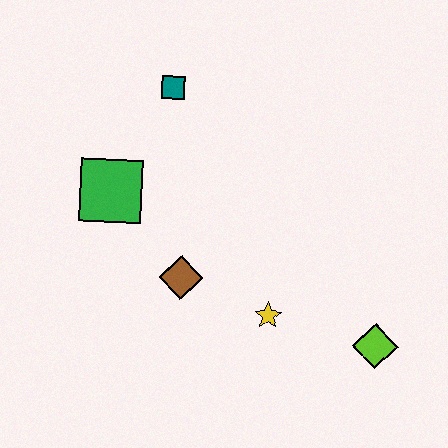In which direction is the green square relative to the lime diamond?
The green square is to the left of the lime diamond.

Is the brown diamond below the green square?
Yes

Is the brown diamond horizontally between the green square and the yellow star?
Yes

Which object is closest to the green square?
The brown diamond is closest to the green square.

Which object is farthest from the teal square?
The lime diamond is farthest from the teal square.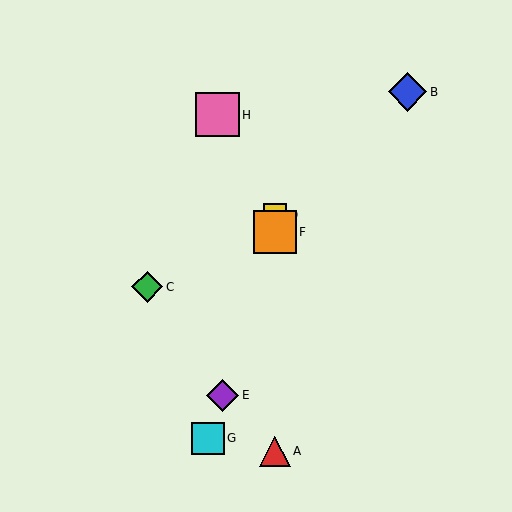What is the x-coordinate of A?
Object A is at x≈275.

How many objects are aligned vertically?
3 objects (A, D, F) are aligned vertically.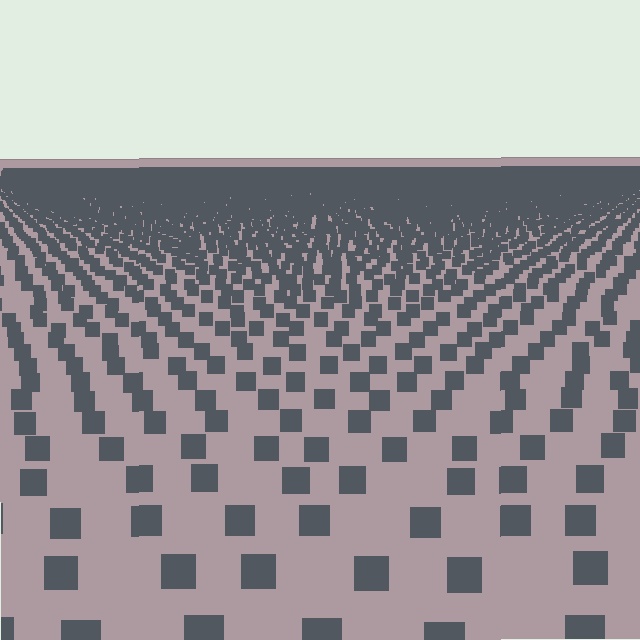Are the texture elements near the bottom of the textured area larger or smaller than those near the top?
Larger. Near the bottom, elements are closer to the viewer and appear at a bigger on-screen size.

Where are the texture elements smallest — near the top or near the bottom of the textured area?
Near the top.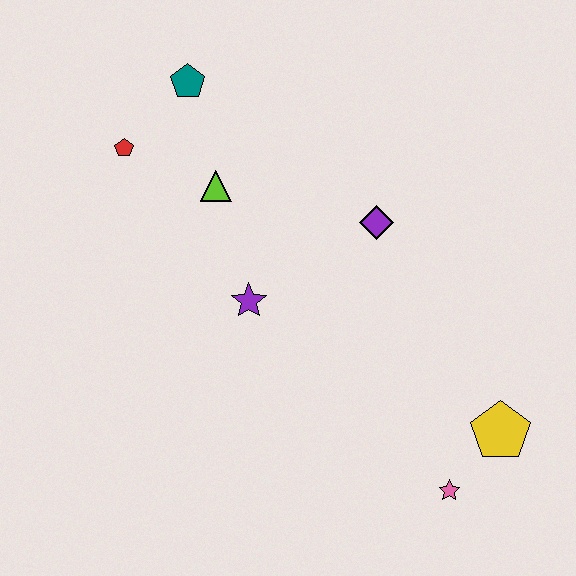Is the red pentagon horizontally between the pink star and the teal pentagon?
No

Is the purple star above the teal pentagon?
No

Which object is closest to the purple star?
The lime triangle is closest to the purple star.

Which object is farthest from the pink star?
The teal pentagon is farthest from the pink star.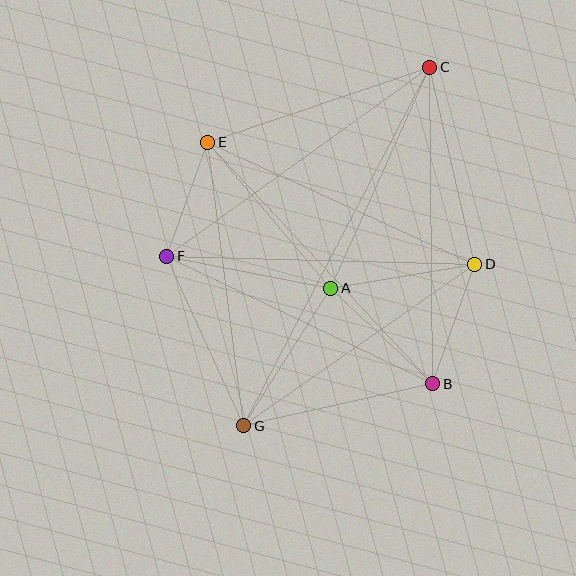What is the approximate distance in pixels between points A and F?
The distance between A and F is approximately 167 pixels.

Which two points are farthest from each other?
Points C and G are farthest from each other.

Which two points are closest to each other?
Points E and F are closest to each other.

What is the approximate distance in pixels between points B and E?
The distance between B and E is approximately 330 pixels.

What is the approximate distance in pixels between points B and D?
The distance between B and D is approximately 127 pixels.